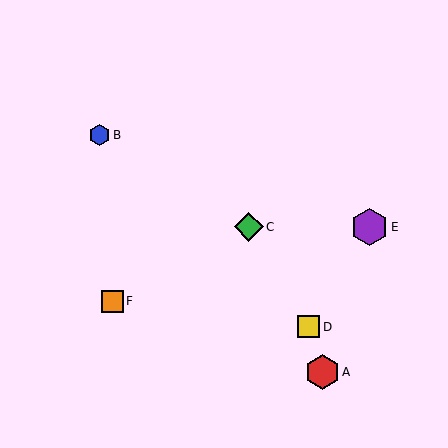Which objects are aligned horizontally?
Objects C, E are aligned horizontally.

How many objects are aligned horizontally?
2 objects (C, E) are aligned horizontally.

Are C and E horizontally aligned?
Yes, both are at y≈227.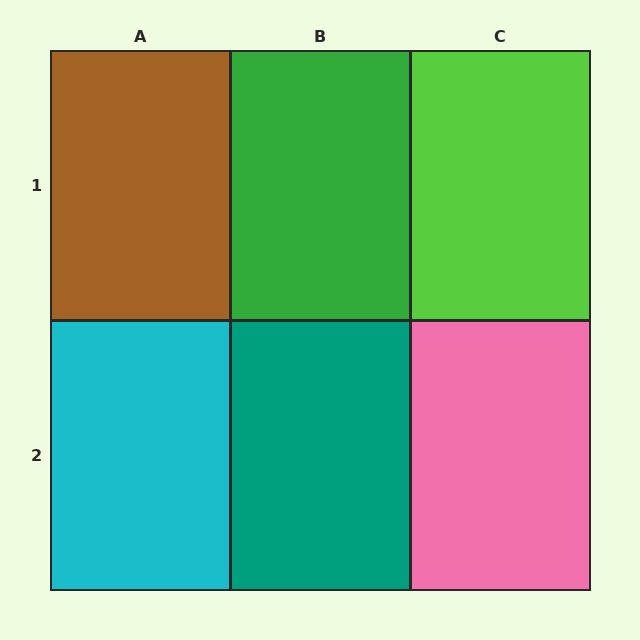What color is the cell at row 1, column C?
Lime.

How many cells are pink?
1 cell is pink.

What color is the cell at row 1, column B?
Green.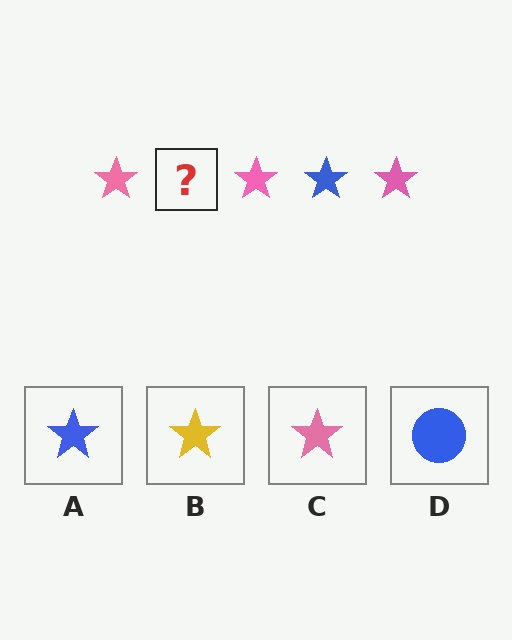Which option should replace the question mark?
Option A.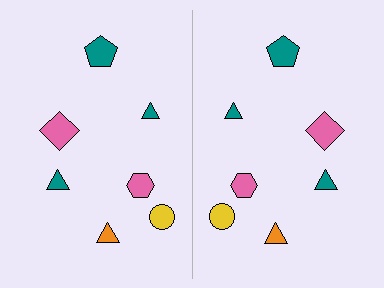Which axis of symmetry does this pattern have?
The pattern has a vertical axis of symmetry running through the center of the image.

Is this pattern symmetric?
Yes, this pattern has bilateral (reflection) symmetry.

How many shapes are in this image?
There are 14 shapes in this image.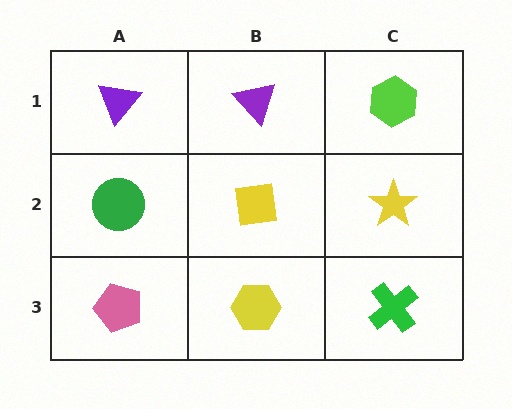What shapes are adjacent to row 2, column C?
A lime hexagon (row 1, column C), a green cross (row 3, column C), a yellow square (row 2, column B).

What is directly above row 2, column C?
A lime hexagon.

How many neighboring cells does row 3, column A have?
2.